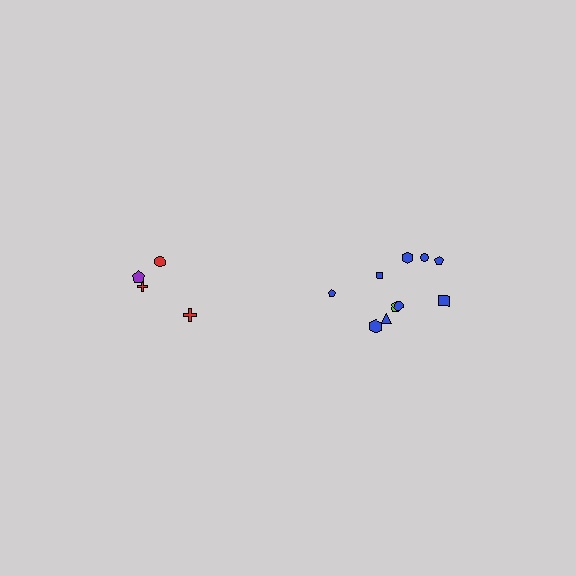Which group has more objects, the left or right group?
The right group.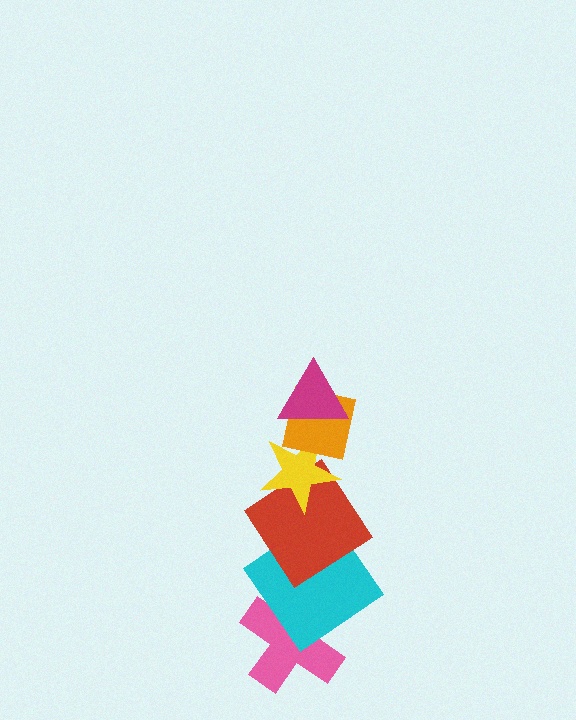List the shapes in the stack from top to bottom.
From top to bottom: the magenta triangle, the orange square, the yellow star, the red diamond, the cyan diamond, the pink cross.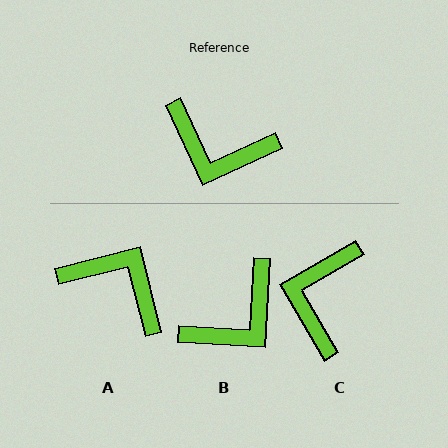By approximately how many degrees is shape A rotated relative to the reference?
Approximately 169 degrees counter-clockwise.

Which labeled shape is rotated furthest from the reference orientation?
A, about 169 degrees away.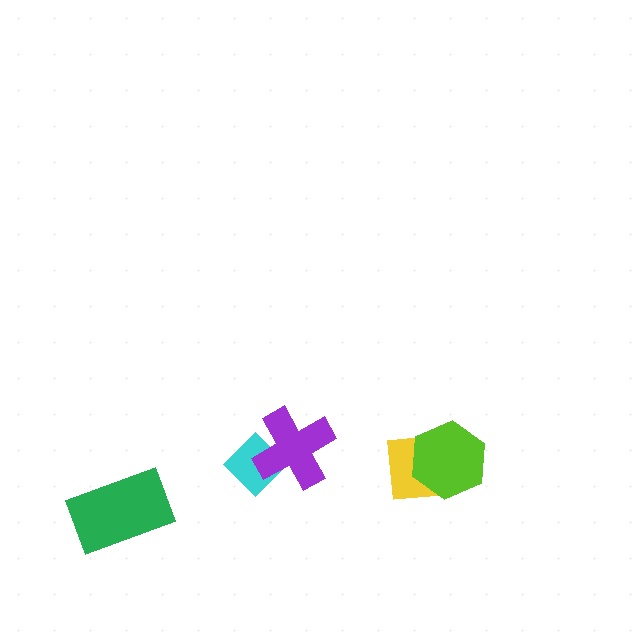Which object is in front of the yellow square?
The lime hexagon is in front of the yellow square.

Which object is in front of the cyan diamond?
The purple cross is in front of the cyan diamond.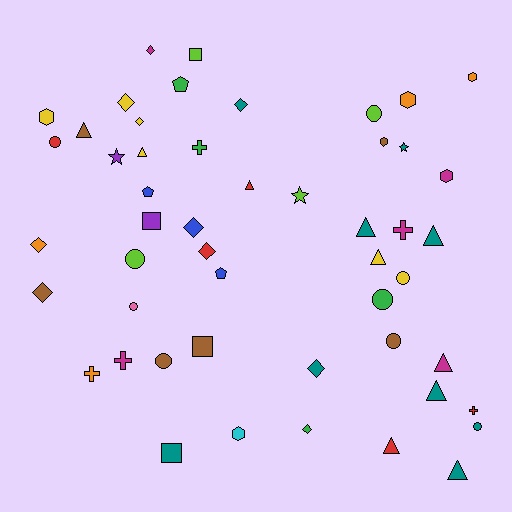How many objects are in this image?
There are 50 objects.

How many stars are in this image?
There are 3 stars.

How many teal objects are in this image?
There are 9 teal objects.